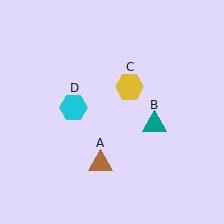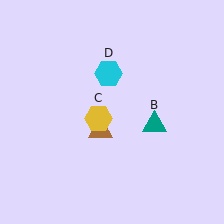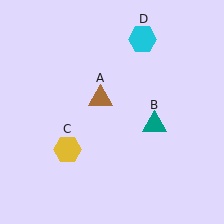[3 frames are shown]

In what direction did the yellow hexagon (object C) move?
The yellow hexagon (object C) moved down and to the left.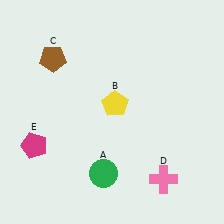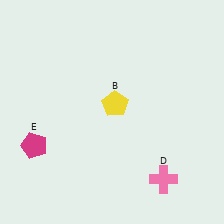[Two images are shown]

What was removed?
The brown pentagon (C), the green circle (A) were removed in Image 2.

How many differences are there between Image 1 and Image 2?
There are 2 differences between the two images.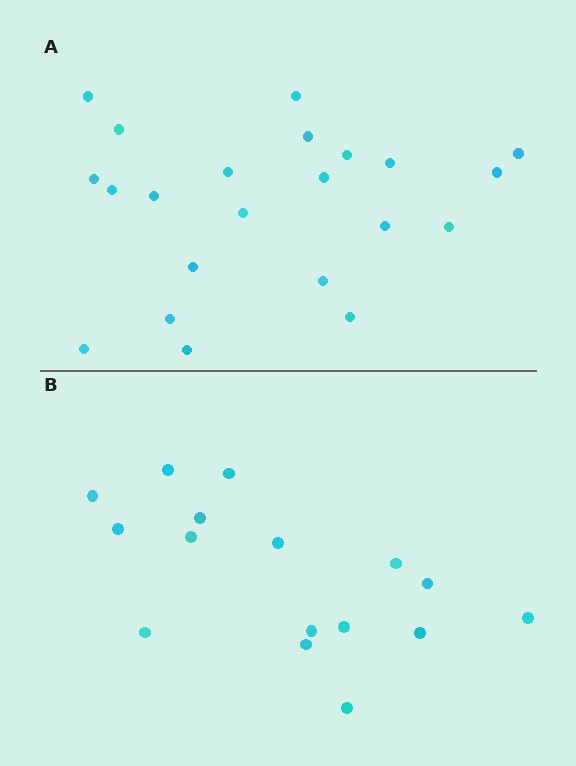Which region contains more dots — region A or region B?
Region A (the top region) has more dots.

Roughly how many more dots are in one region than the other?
Region A has about 6 more dots than region B.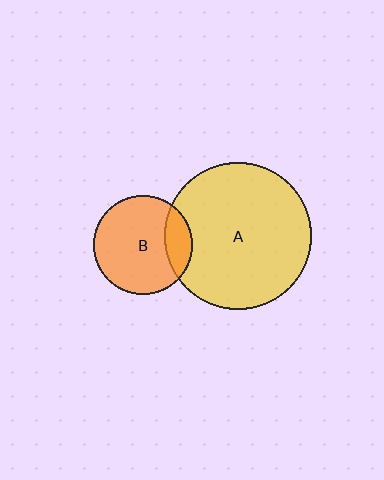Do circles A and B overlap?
Yes.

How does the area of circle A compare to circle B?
Approximately 2.2 times.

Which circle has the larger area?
Circle A (yellow).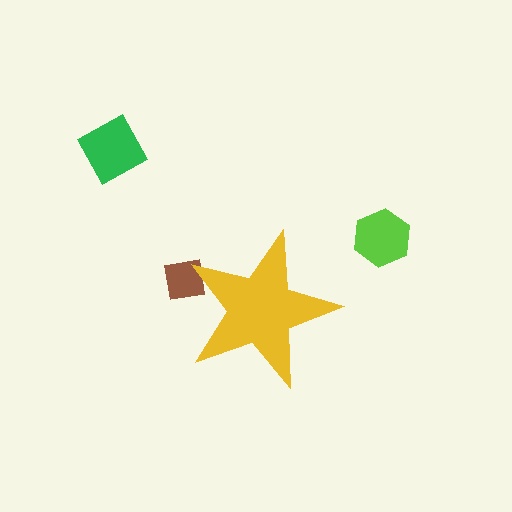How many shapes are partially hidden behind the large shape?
1 shape is partially hidden.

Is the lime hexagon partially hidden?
No, the lime hexagon is fully visible.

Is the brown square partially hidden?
Yes, the brown square is partially hidden behind the yellow star.